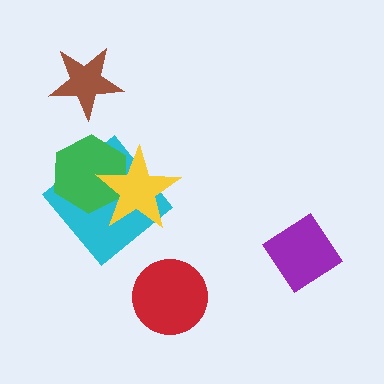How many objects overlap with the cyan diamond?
2 objects overlap with the cyan diamond.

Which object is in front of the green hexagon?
The yellow star is in front of the green hexagon.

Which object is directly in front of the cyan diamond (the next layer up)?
The green hexagon is directly in front of the cyan diamond.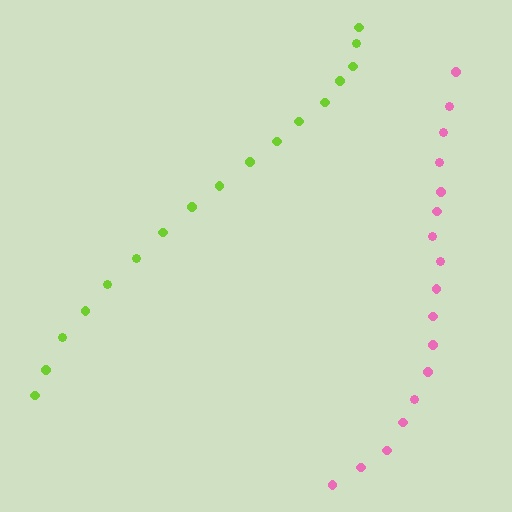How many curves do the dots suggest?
There are 2 distinct paths.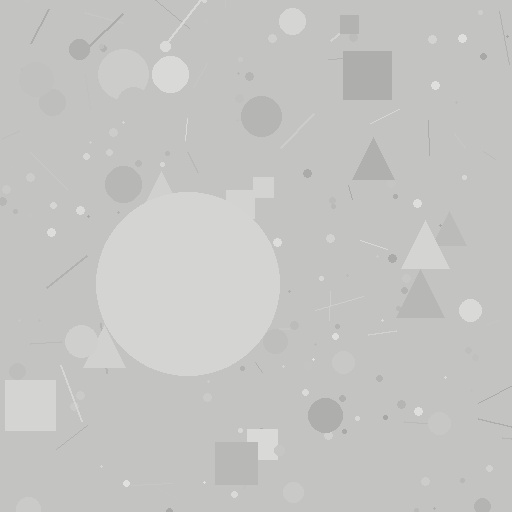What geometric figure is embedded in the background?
A circle is embedded in the background.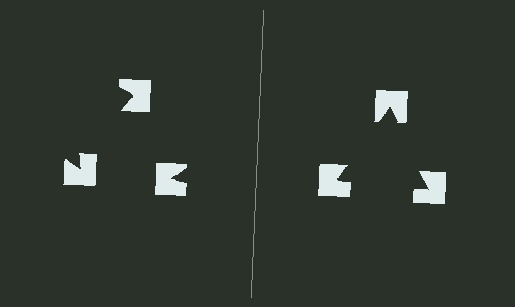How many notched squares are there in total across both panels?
6 — 3 on each side.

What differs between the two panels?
The notched squares are positioned identically on both sides; only the wedge orientations differ. On the right they align to a triangle; on the left they are misaligned.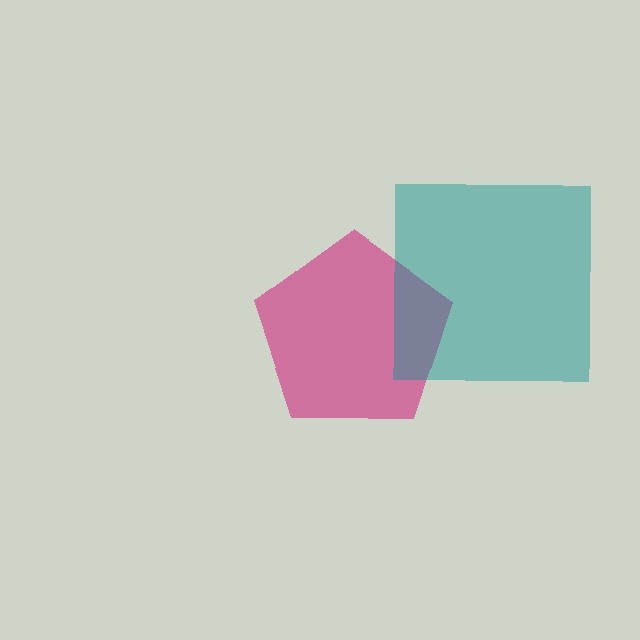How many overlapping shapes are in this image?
There are 2 overlapping shapes in the image.